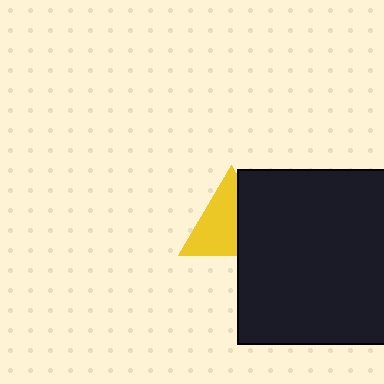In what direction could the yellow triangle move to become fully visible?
The yellow triangle could move left. That would shift it out from behind the black square entirely.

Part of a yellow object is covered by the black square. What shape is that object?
It is a triangle.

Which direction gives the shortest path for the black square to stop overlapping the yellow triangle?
Moving right gives the shortest separation.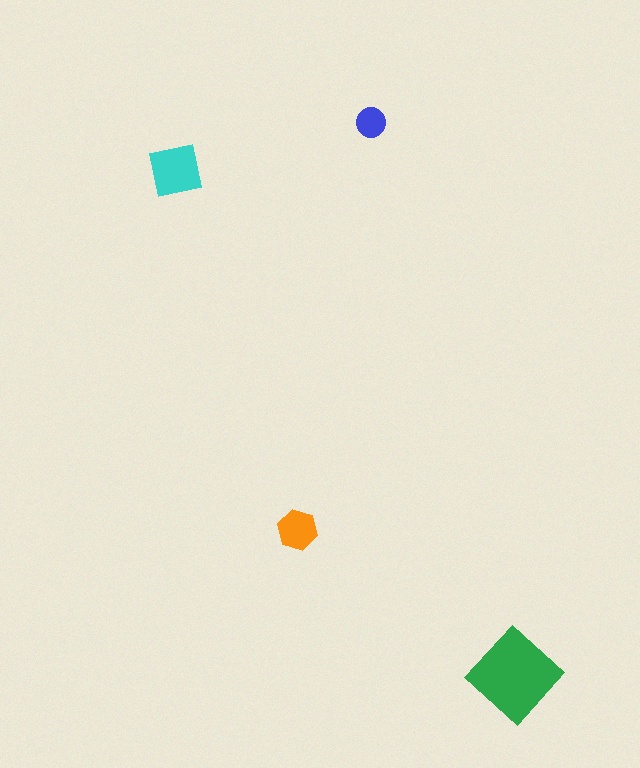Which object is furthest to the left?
The cyan square is leftmost.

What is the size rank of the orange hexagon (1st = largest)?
3rd.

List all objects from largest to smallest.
The green diamond, the cyan square, the orange hexagon, the blue circle.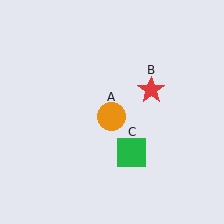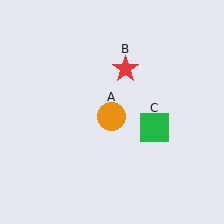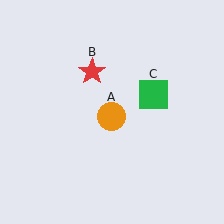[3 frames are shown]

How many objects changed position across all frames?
2 objects changed position: red star (object B), green square (object C).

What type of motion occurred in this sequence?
The red star (object B), green square (object C) rotated counterclockwise around the center of the scene.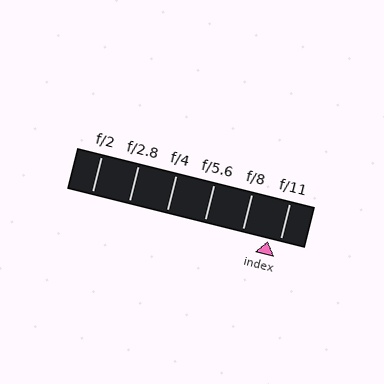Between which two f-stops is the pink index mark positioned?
The index mark is between f/8 and f/11.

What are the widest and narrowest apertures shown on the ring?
The widest aperture shown is f/2 and the narrowest is f/11.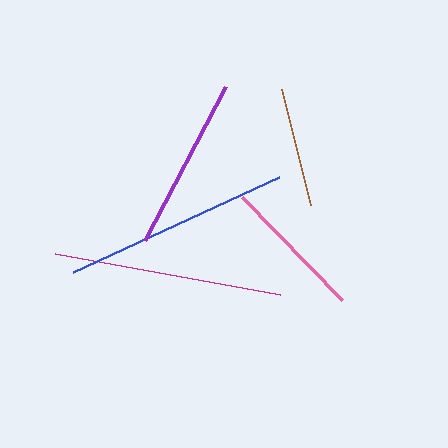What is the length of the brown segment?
The brown segment is approximately 120 pixels long.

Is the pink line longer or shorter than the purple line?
The purple line is longer than the pink line.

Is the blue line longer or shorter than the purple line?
The blue line is longer than the purple line.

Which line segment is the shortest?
The brown line is the shortest at approximately 120 pixels.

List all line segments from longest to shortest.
From longest to shortest: magenta, blue, purple, pink, brown.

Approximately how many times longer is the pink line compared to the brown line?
The pink line is approximately 1.2 times the length of the brown line.